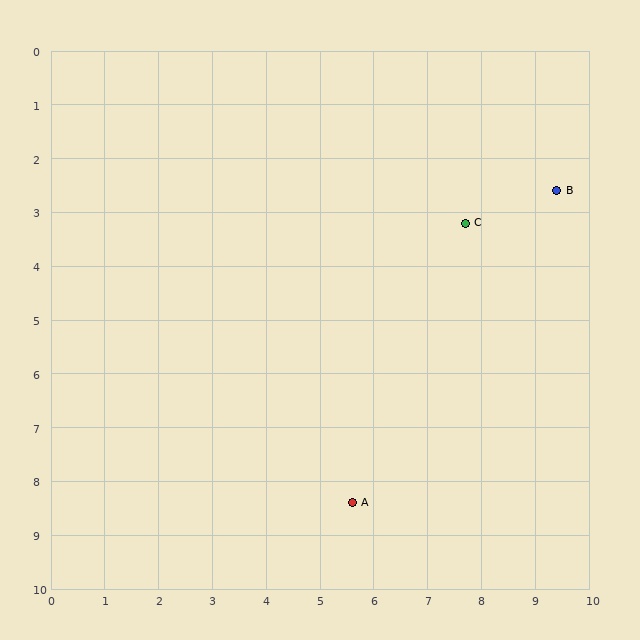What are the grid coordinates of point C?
Point C is at approximately (7.7, 3.2).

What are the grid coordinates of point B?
Point B is at approximately (9.4, 2.6).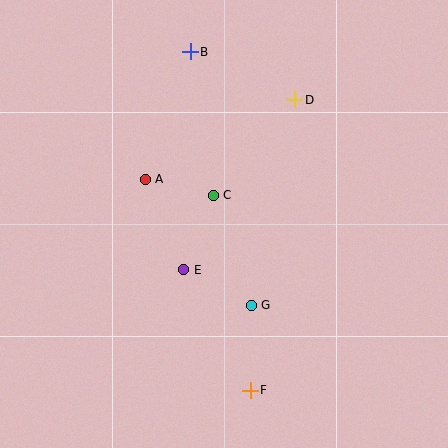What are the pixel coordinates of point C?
Point C is at (213, 195).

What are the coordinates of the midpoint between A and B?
The midpoint between A and B is at (168, 116).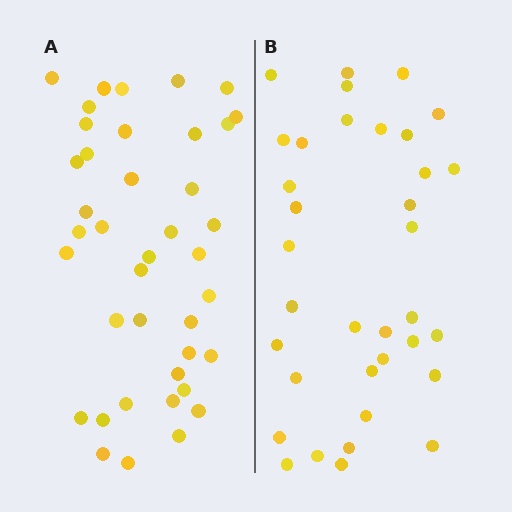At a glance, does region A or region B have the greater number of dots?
Region A (the left region) has more dots.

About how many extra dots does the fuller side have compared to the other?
Region A has about 5 more dots than region B.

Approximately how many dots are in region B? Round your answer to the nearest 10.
About 40 dots. (The exact count is 35, which rounds to 40.)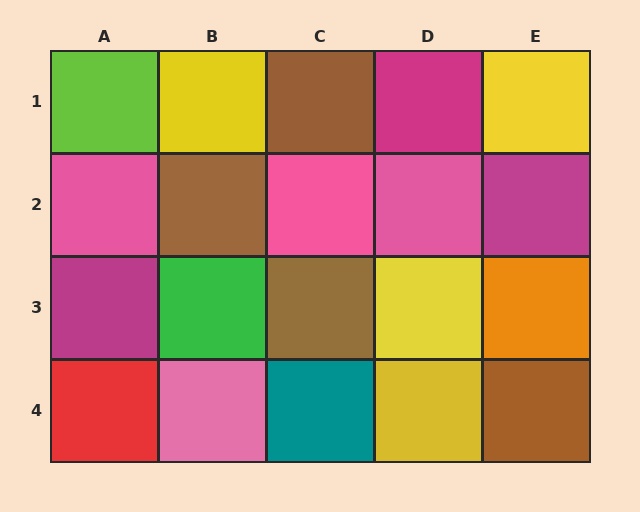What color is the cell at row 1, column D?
Magenta.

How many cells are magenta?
3 cells are magenta.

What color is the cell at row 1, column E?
Yellow.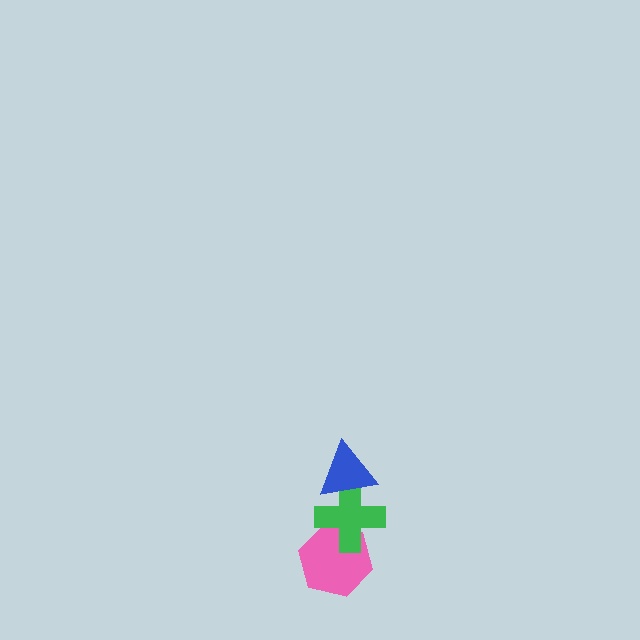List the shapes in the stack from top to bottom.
From top to bottom: the blue triangle, the green cross, the pink hexagon.